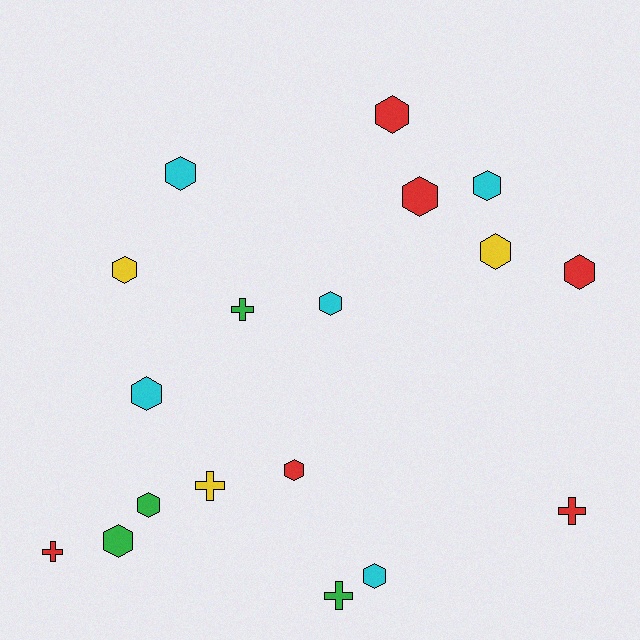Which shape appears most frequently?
Hexagon, with 13 objects.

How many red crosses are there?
There are 2 red crosses.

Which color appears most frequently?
Red, with 6 objects.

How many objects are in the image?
There are 18 objects.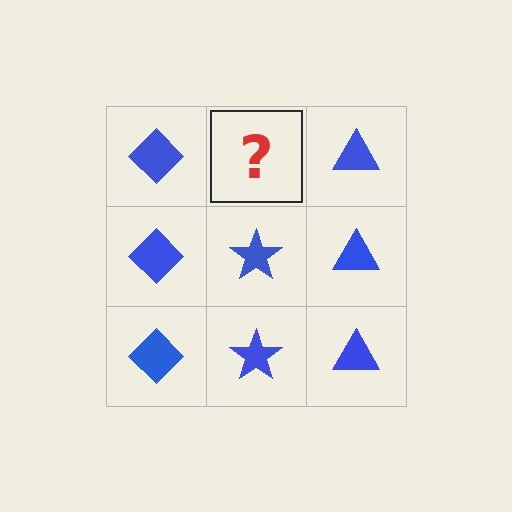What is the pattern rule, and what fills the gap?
The rule is that each column has a consistent shape. The gap should be filled with a blue star.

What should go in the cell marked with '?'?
The missing cell should contain a blue star.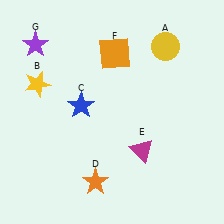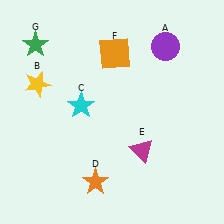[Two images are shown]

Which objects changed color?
A changed from yellow to purple. C changed from blue to cyan. G changed from purple to green.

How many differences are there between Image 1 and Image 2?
There are 3 differences between the two images.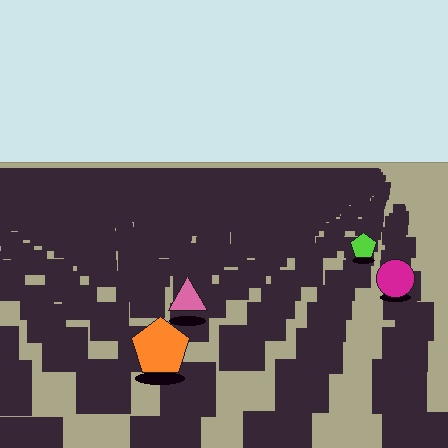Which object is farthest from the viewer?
The lime pentagon is farthest from the viewer. It appears smaller and the ground texture around it is denser.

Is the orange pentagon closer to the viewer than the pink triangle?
Yes. The orange pentagon is closer — you can tell from the texture gradient: the ground texture is coarser near it.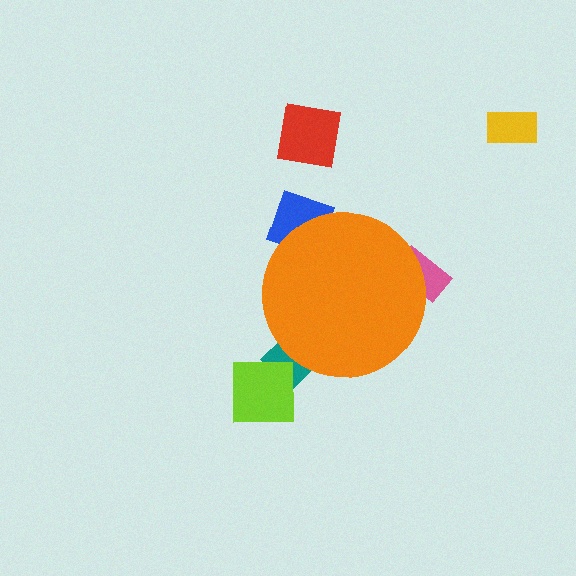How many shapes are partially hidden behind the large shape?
3 shapes are partially hidden.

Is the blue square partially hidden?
Yes, the blue square is partially hidden behind the orange circle.